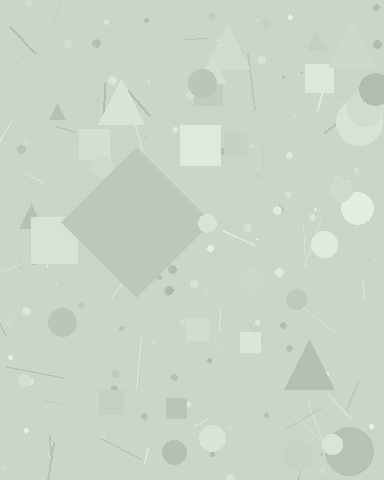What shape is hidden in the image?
A diamond is hidden in the image.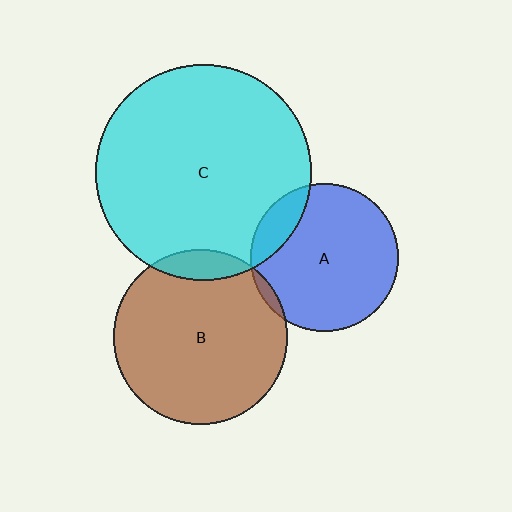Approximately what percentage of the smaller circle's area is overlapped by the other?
Approximately 15%.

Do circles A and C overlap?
Yes.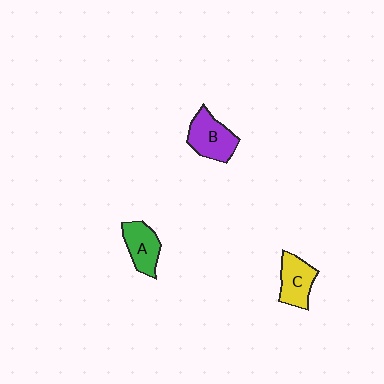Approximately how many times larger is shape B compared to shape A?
Approximately 1.2 times.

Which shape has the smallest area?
Shape A (green).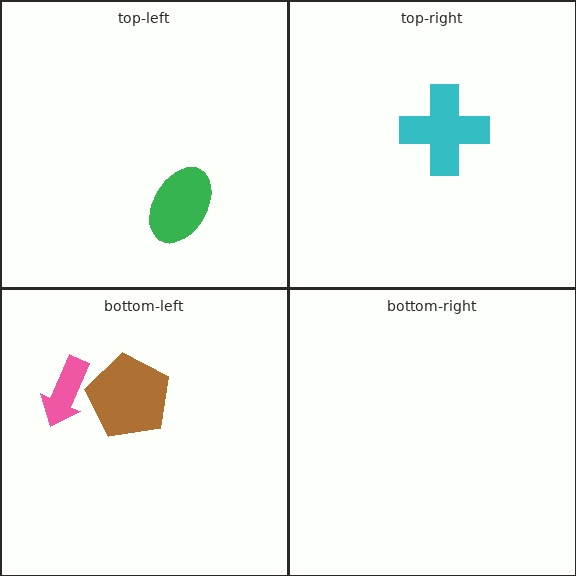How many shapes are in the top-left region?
1.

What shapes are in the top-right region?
The cyan cross.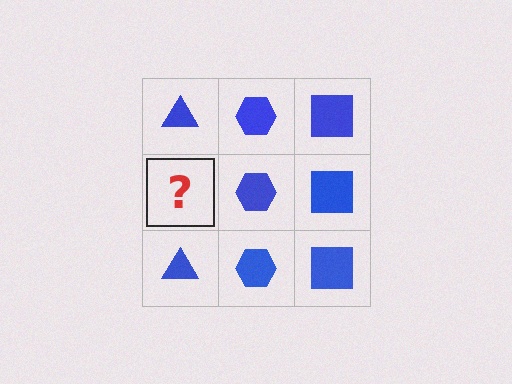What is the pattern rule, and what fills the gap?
The rule is that each column has a consistent shape. The gap should be filled with a blue triangle.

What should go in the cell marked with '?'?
The missing cell should contain a blue triangle.